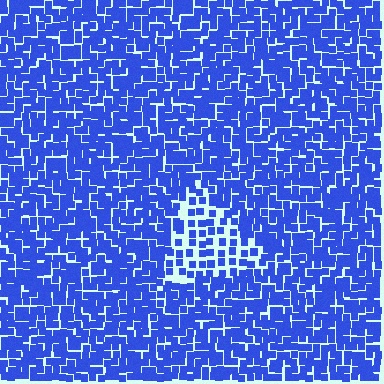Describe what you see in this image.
The image contains small blue elements arranged at two different densities. A triangle-shaped region is visible where the elements are less densely packed than the surrounding area.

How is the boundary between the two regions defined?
The boundary is defined by a change in element density (approximately 1.9x ratio). All elements are the same color, size, and shape.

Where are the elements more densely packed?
The elements are more densely packed outside the triangle boundary.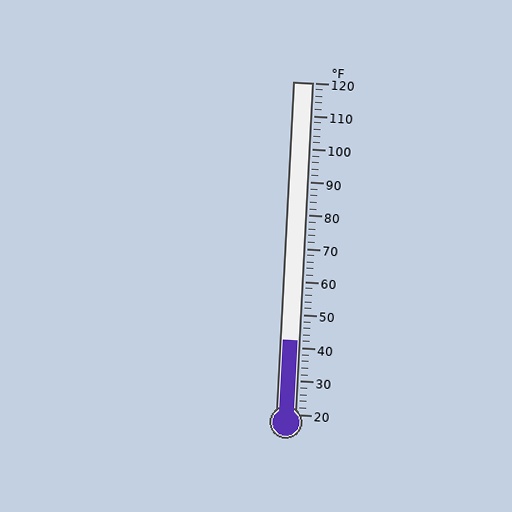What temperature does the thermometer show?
The thermometer shows approximately 42°F.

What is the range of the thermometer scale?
The thermometer scale ranges from 20°F to 120°F.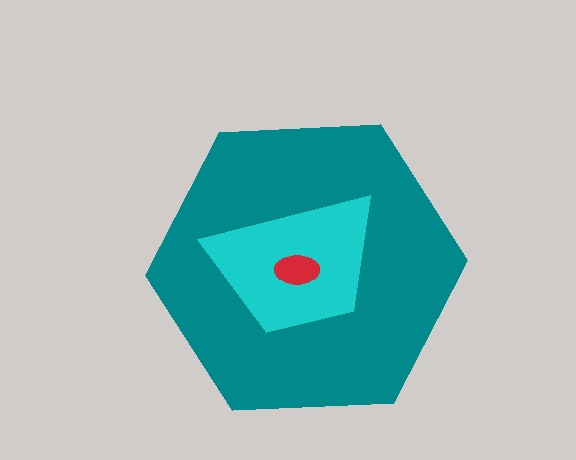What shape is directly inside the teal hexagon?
The cyan trapezoid.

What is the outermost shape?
The teal hexagon.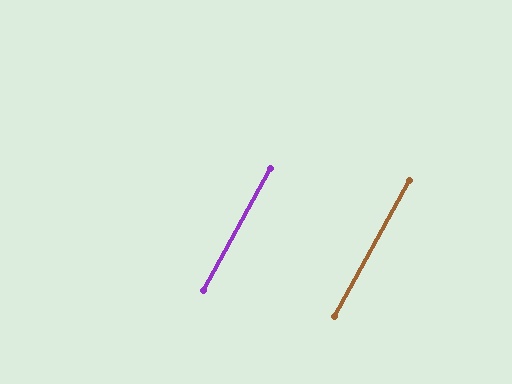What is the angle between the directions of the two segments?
Approximately 0 degrees.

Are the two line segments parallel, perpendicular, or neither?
Parallel — their directions differ by only 0.1°.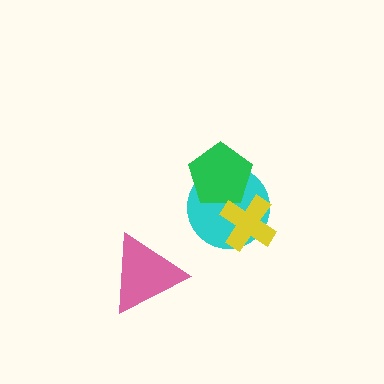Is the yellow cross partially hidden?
No, no other shape covers it.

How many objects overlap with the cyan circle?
2 objects overlap with the cyan circle.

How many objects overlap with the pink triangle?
0 objects overlap with the pink triangle.